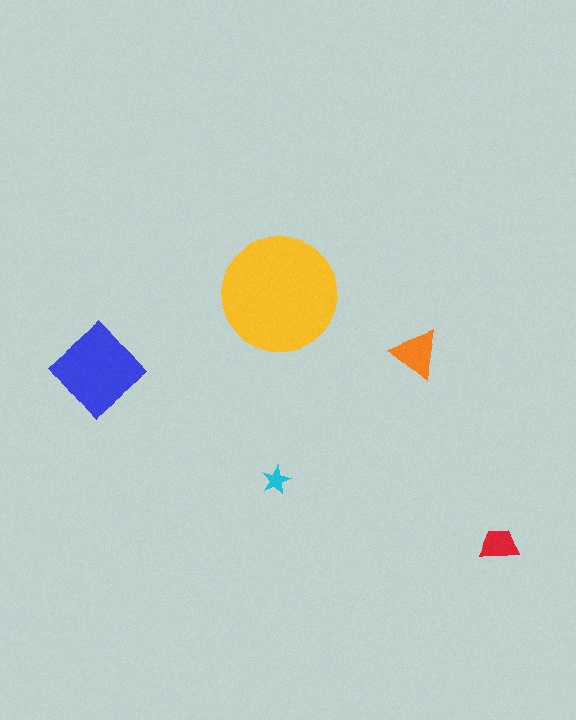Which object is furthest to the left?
The blue diamond is leftmost.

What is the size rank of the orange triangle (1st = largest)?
3rd.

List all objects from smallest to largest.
The cyan star, the red trapezoid, the orange triangle, the blue diamond, the yellow circle.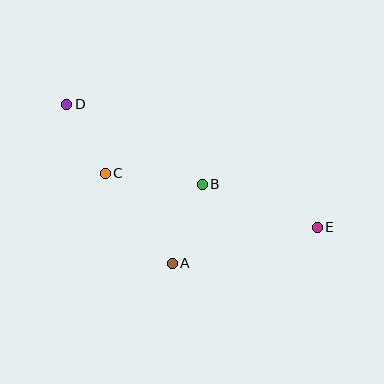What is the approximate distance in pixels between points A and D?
The distance between A and D is approximately 191 pixels.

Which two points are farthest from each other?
Points D and E are farthest from each other.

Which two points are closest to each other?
Points C and D are closest to each other.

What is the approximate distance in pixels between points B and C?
The distance between B and C is approximately 98 pixels.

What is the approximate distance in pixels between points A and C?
The distance between A and C is approximately 112 pixels.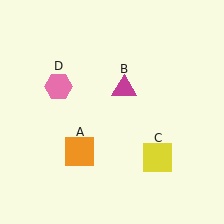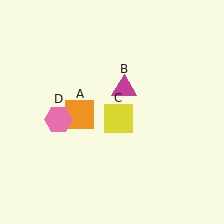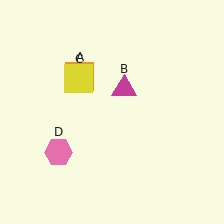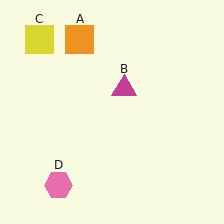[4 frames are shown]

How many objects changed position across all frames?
3 objects changed position: orange square (object A), yellow square (object C), pink hexagon (object D).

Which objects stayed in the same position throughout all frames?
Magenta triangle (object B) remained stationary.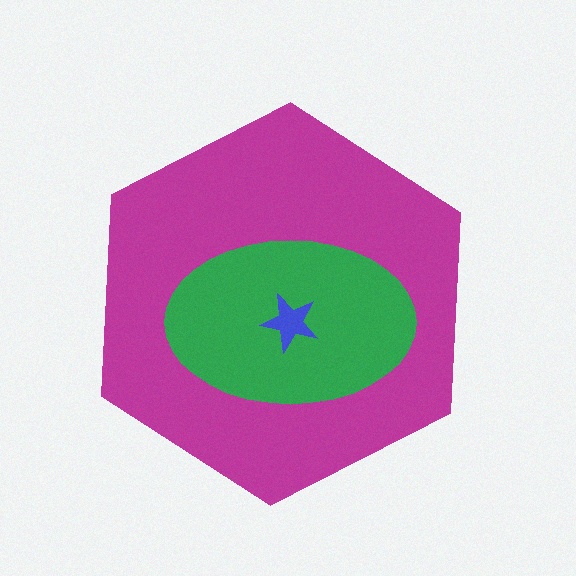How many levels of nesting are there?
3.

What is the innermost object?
The blue star.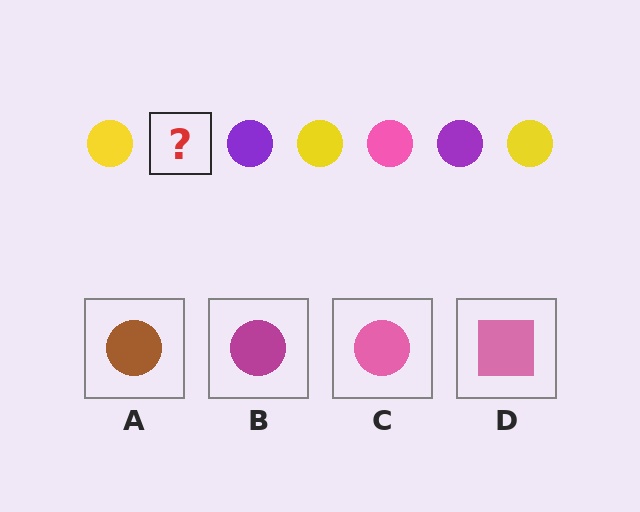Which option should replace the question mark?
Option C.